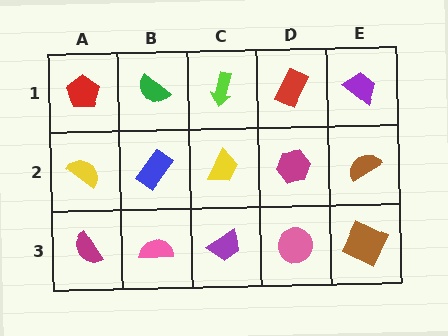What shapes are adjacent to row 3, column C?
A yellow trapezoid (row 2, column C), a pink semicircle (row 3, column B), a pink circle (row 3, column D).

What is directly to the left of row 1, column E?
A red rectangle.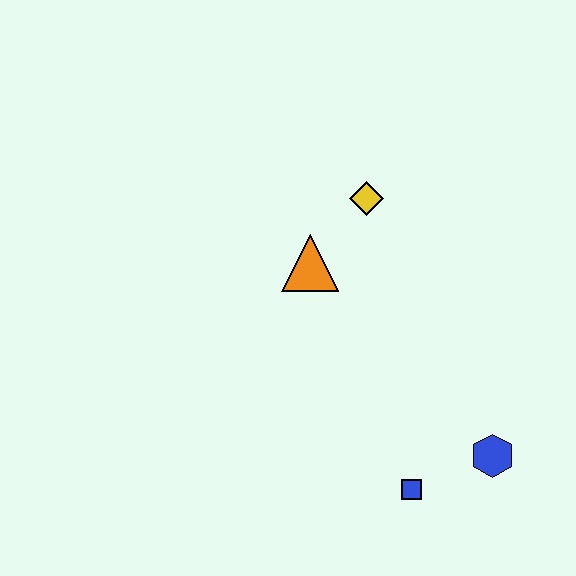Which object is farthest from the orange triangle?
The blue hexagon is farthest from the orange triangle.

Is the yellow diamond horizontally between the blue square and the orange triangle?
Yes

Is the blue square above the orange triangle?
No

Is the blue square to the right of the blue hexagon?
No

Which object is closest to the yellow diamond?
The orange triangle is closest to the yellow diamond.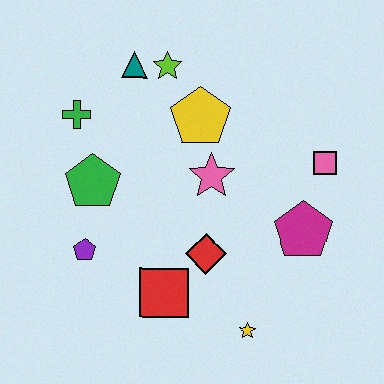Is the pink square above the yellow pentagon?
No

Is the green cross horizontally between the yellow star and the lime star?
No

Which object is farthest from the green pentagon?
The pink square is farthest from the green pentagon.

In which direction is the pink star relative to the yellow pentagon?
The pink star is below the yellow pentagon.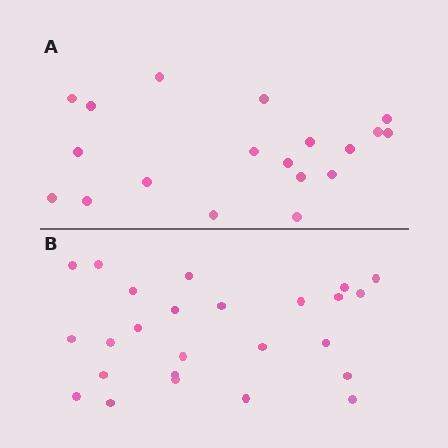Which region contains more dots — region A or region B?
Region B (the bottom region) has more dots.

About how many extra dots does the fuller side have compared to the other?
Region B has about 6 more dots than region A.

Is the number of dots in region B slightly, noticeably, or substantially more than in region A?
Region B has noticeably more, but not dramatically so. The ratio is roughly 1.3 to 1.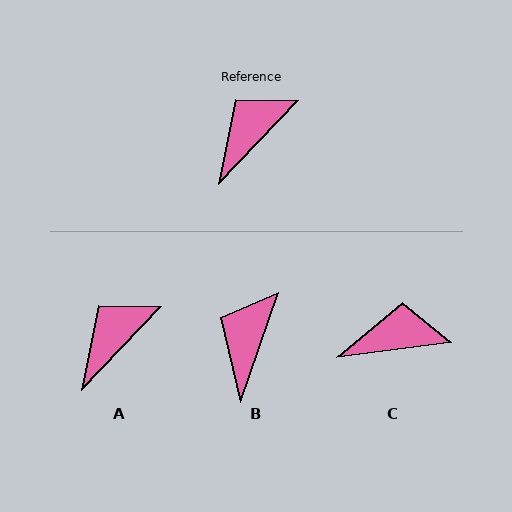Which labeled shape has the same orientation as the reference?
A.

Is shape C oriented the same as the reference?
No, it is off by about 39 degrees.